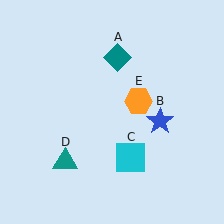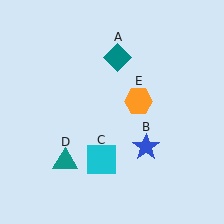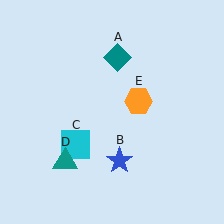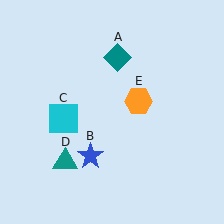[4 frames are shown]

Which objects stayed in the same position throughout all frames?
Teal diamond (object A) and teal triangle (object D) and orange hexagon (object E) remained stationary.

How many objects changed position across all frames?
2 objects changed position: blue star (object B), cyan square (object C).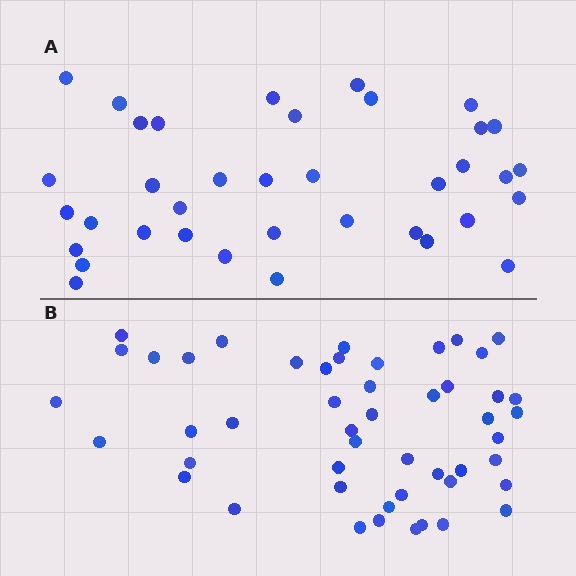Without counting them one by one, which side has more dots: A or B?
Region B (the bottom region) has more dots.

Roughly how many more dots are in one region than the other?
Region B has roughly 12 or so more dots than region A.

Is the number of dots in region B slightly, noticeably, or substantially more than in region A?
Region B has noticeably more, but not dramatically so. The ratio is roughly 1.3 to 1.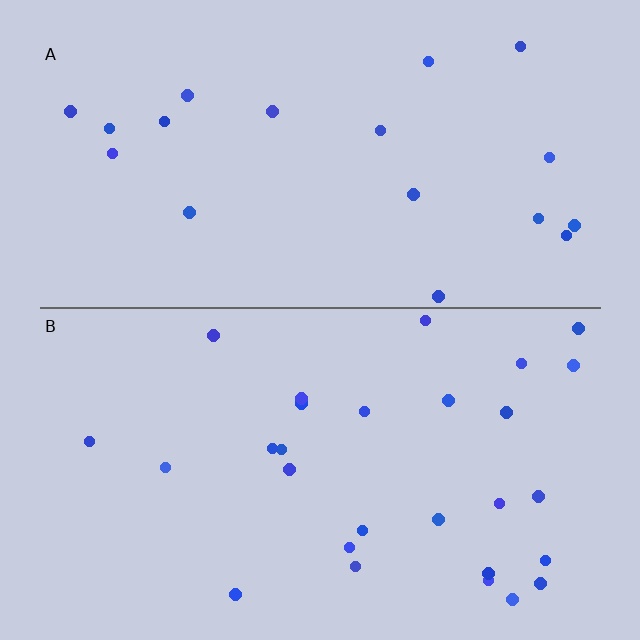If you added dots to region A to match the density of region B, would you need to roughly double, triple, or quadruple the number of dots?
Approximately double.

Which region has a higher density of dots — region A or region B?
B (the bottom).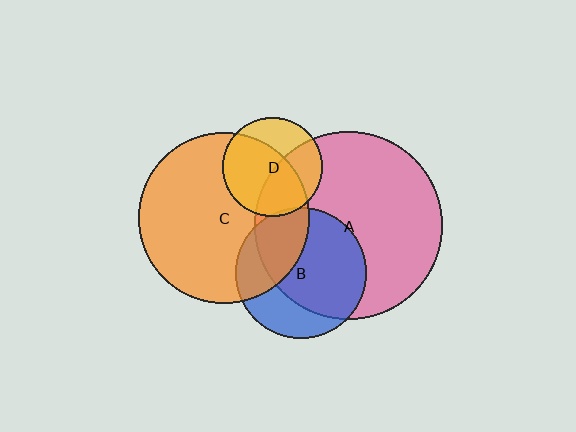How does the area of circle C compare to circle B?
Approximately 1.7 times.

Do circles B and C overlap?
Yes.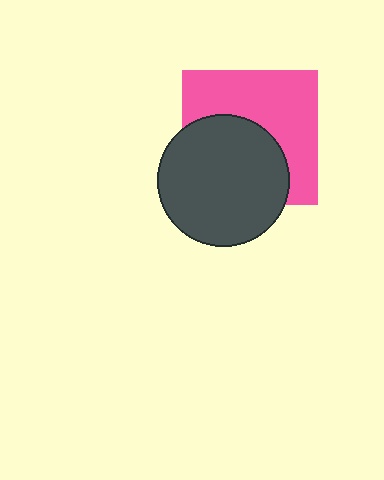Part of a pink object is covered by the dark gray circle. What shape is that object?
It is a square.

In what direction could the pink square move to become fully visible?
The pink square could move up. That would shift it out from behind the dark gray circle entirely.